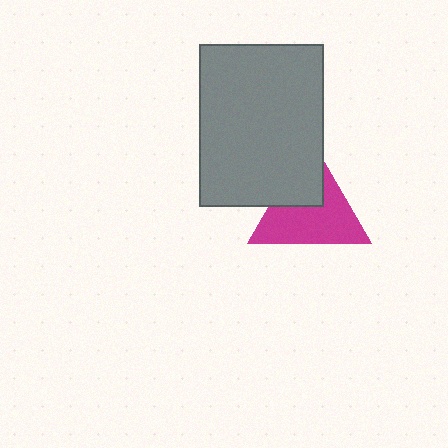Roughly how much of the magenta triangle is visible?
Most of it is visible (roughly 65%).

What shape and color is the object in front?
The object in front is a gray rectangle.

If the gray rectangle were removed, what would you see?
You would see the complete magenta triangle.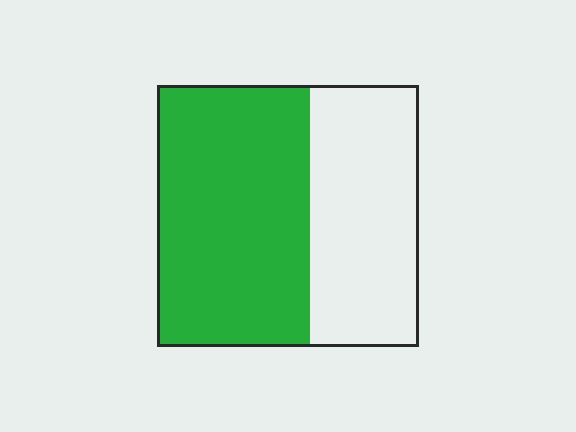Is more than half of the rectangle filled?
Yes.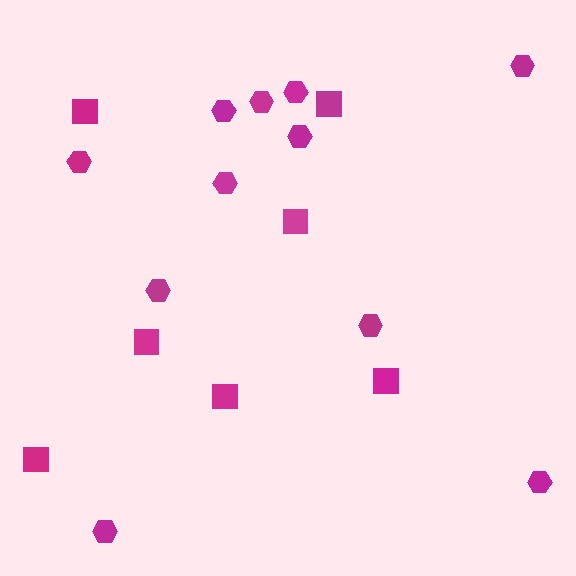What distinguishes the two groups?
There are 2 groups: one group of hexagons (11) and one group of squares (7).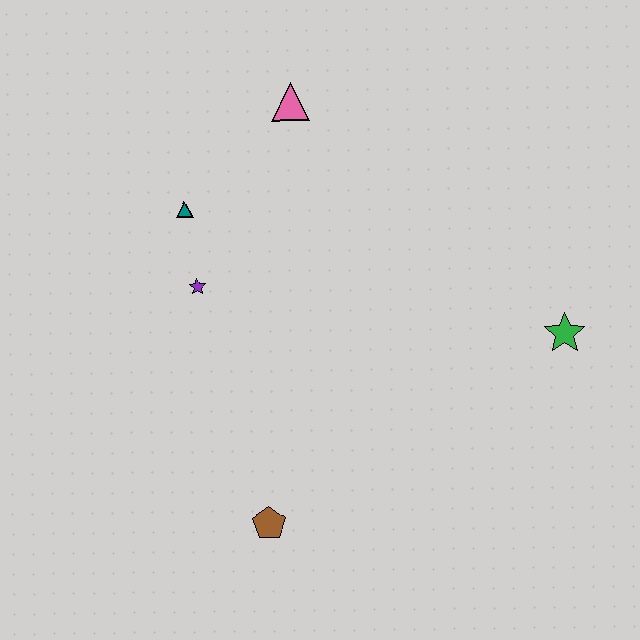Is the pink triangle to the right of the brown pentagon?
Yes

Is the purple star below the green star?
No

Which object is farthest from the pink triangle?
The brown pentagon is farthest from the pink triangle.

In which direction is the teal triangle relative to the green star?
The teal triangle is to the left of the green star.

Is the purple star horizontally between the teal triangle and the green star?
Yes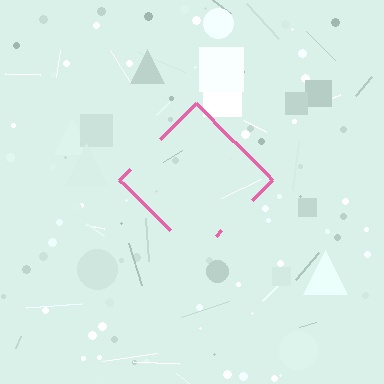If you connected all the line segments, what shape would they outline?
They would outline a diamond.